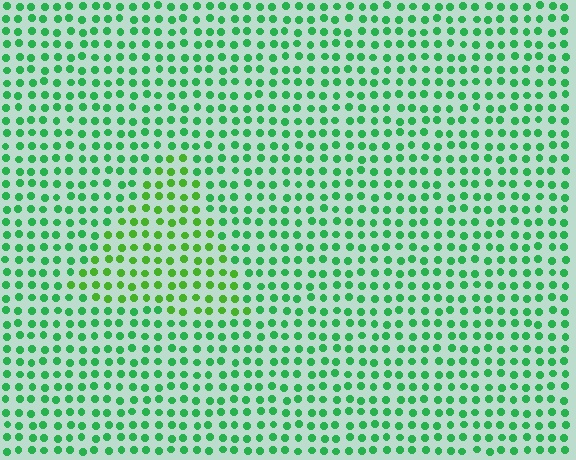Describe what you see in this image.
The image is filled with small green elements in a uniform arrangement. A triangle-shaped region is visible where the elements are tinted to a slightly different hue, forming a subtle color boundary.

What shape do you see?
I see a triangle.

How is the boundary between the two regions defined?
The boundary is defined purely by a slight shift in hue (about 30 degrees). Spacing, size, and orientation are identical on both sides.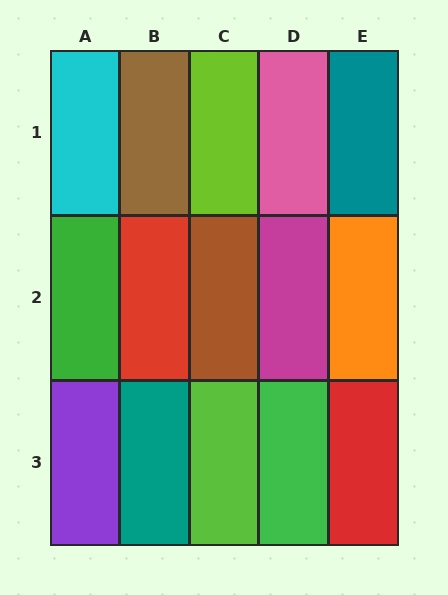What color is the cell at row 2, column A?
Green.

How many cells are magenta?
1 cell is magenta.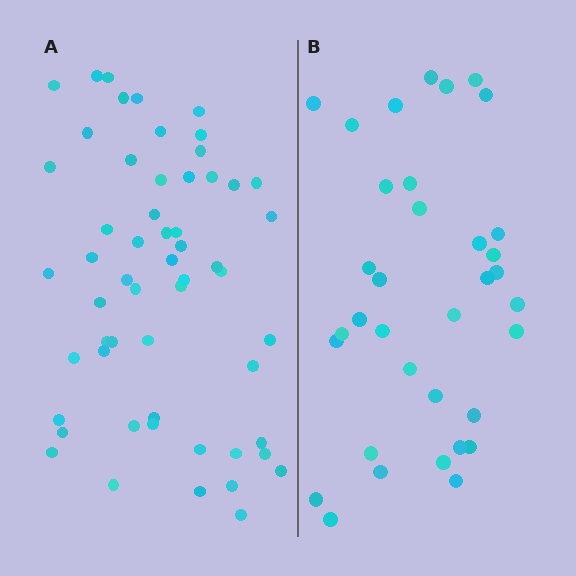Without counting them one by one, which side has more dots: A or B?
Region A (the left region) has more dots.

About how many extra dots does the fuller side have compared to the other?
Region A has approximately 20 more dots than region B.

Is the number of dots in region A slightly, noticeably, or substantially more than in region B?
Region A has substantially more. The ratio is roughly 1.6 to 1.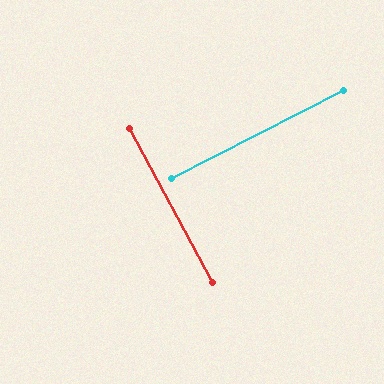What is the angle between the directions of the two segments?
Approximately 89 degrees.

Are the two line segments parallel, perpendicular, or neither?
Perpendicular — they meet at approximately 89°.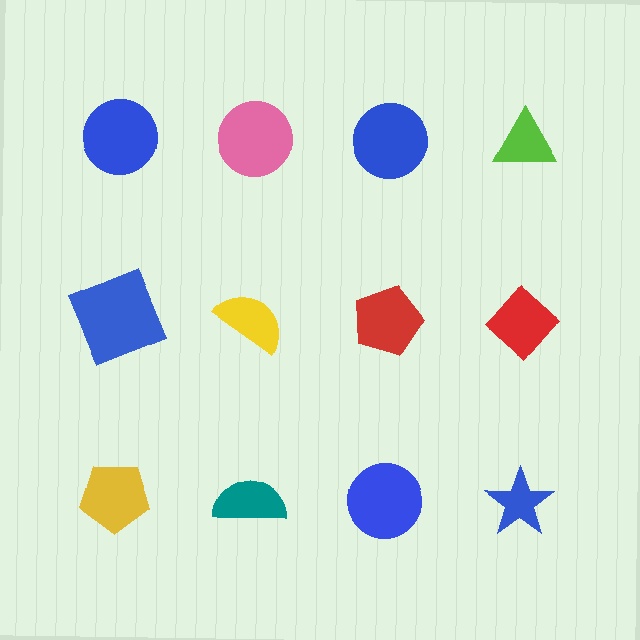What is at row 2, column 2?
A yellow semicircle.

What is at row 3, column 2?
A teal semicircle.